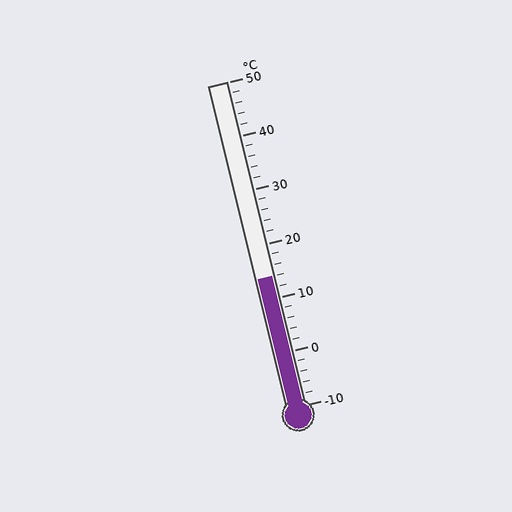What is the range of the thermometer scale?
The thermometer scale ranges from -10°C to 50°C.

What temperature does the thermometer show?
The thermometer shows approximately 14°C.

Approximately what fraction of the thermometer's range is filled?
The thermometer is filled to approximately 40% of its range.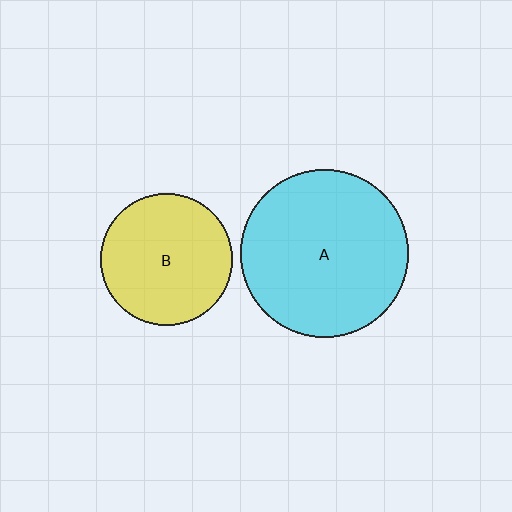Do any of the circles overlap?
No, none of the circles overlap.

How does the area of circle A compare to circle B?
Approximately 1.6 times.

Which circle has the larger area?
Circle A (cyan).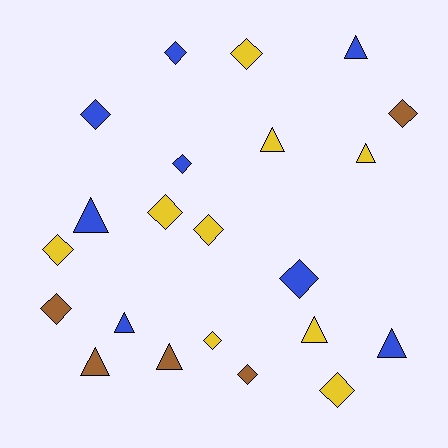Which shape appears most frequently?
Diamond, with 13 objects.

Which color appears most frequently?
Yellow, with 9 objects.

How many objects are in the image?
There are 22 objects.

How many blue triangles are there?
There are 4 blue triangles.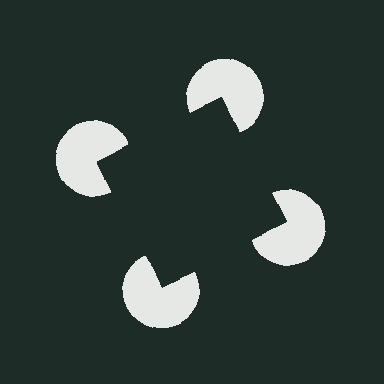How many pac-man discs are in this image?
There are 4 — one at each vertex of the illusory square.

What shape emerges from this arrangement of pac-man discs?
An illusory square — its edges are inferred from the aligned wedge cuts in the pac-man discs, not physically drawn.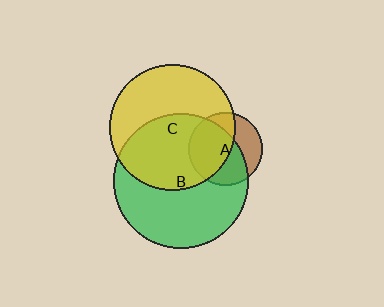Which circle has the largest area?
Circle B (green).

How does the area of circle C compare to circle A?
Approximately 2.9 times.